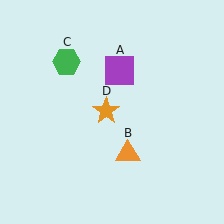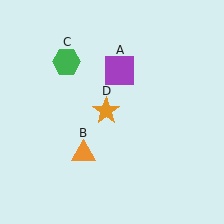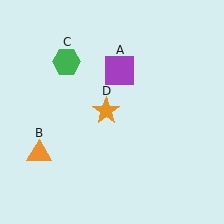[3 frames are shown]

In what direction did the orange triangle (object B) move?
The orange triangle (object B) moved left.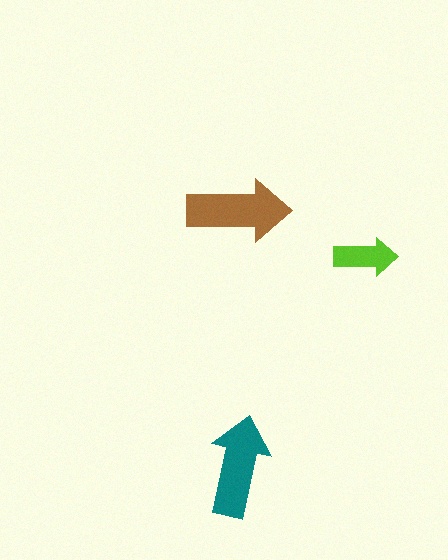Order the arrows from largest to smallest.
the brown one, the teal one, the lime one.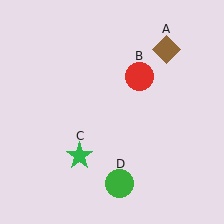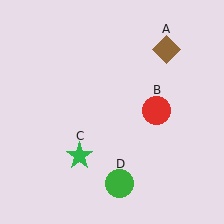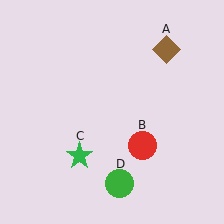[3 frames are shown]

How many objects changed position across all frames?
1 object changed position: red circle (object B).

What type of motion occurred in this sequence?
The red circle (object B) rotated clockwise around the center of the scene.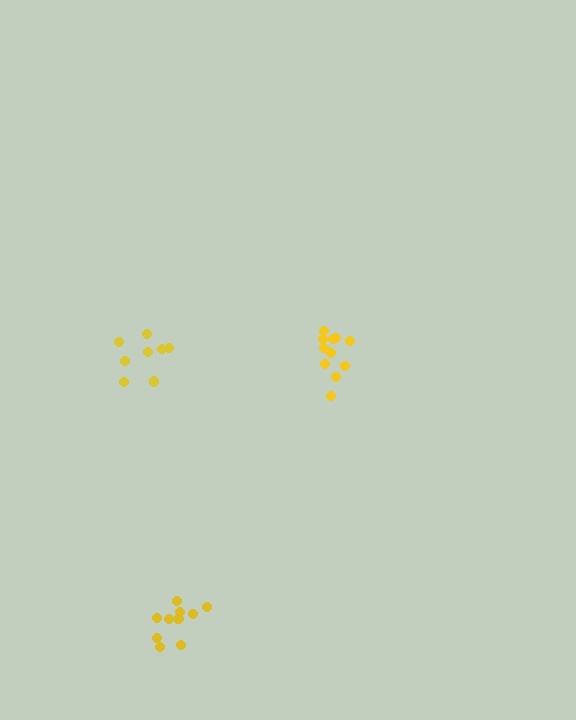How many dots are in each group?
Group 1: 8 dots, Group 2: 11 dots, Group 3: 11 dots (30 total).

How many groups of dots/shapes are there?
There are 3 groups.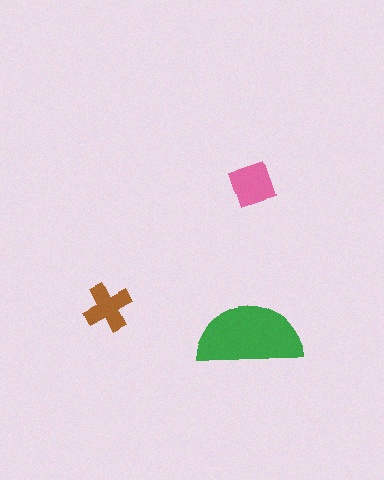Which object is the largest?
The green semicircle.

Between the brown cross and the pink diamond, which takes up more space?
The pink diamond.